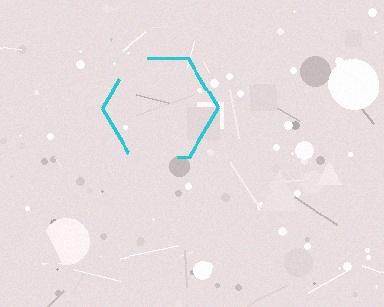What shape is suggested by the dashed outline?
The dashed outline suggests a hexagon.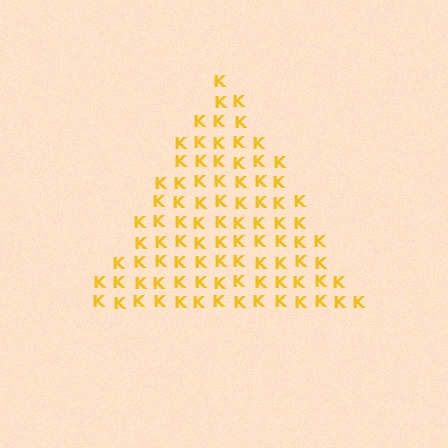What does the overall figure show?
The overall figure shows a triangle.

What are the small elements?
The small elements are letter K's.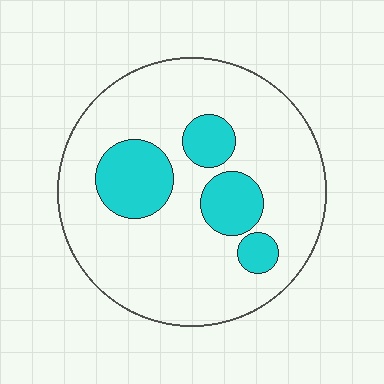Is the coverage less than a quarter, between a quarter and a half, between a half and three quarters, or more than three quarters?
Less than a quarter.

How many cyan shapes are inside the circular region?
4.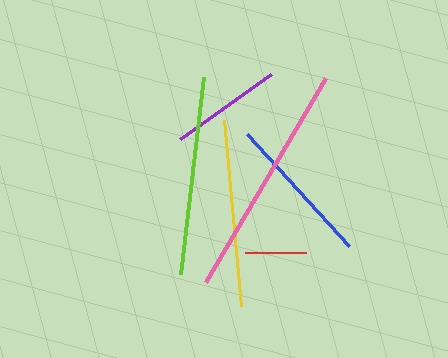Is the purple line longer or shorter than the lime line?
The lime line is longer than the purple line.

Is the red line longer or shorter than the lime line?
The lime line is longer than the red line.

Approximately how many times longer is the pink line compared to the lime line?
The pink line is approximately 1.2 times the length of the lime line.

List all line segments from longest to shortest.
From longest to shortest: pink, lime, yellow, blue, purple, red.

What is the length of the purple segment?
The purple segment is approximately 111 pixels long.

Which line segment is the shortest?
The red line is the shortest at approximately 60 pixels.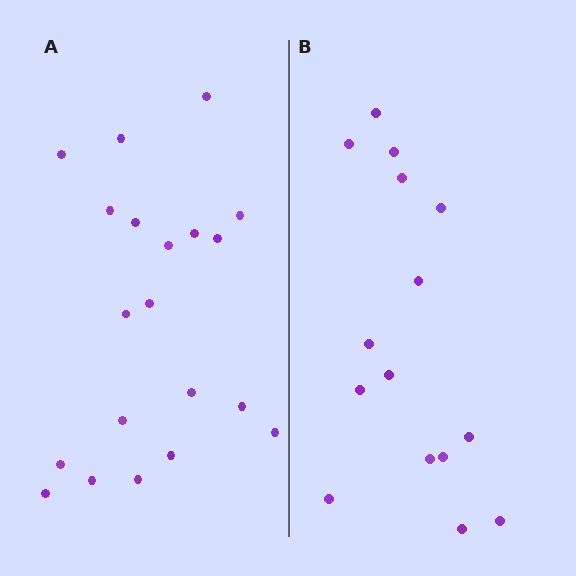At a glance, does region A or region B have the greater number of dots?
Region A (the left region) has more dots.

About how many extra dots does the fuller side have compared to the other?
Region A has about 5 more dots than region B.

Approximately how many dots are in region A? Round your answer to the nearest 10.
About 20 dots.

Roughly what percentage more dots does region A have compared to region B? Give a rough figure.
About 35% more.